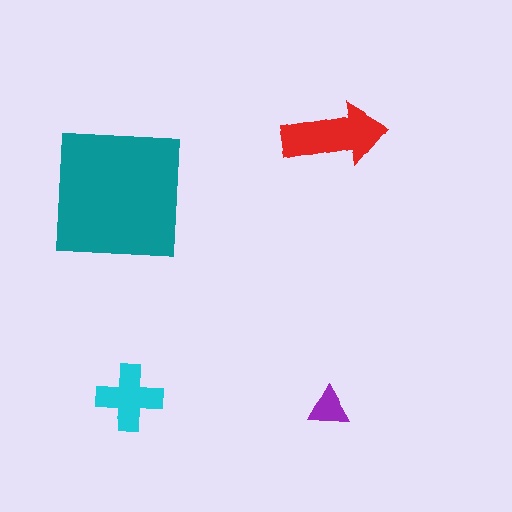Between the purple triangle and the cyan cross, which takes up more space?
The cyan cross.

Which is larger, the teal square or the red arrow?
The teal square.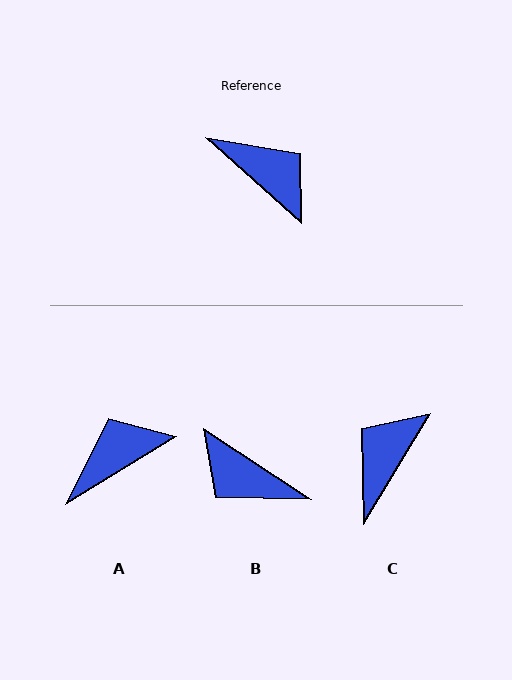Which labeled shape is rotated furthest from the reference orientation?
B, about 172 degrees away.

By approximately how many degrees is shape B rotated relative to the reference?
Approximately 172 degrees clockwise.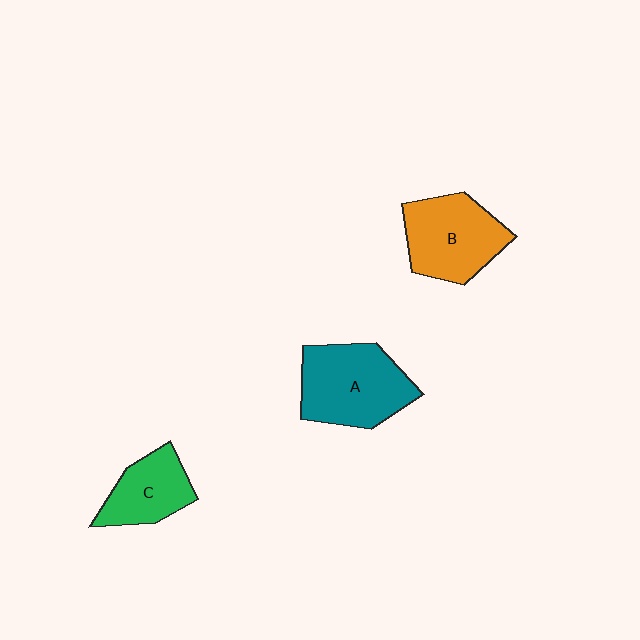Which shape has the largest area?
Shape A (teal).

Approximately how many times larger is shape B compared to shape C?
Approximately 1.4 times.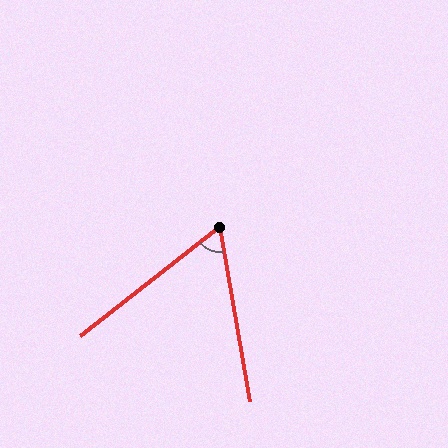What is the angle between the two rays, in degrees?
Approximately 62 degrees.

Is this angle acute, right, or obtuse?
It is acute.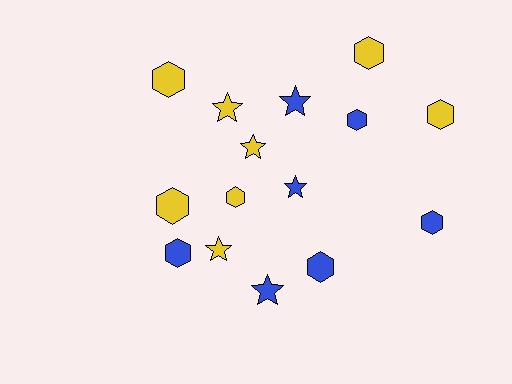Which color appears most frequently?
Yellow, with 8 objects.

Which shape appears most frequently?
Hexagon, with 9 objects.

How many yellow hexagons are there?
There are 5 yellow hexagons.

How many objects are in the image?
There are 15 objects.